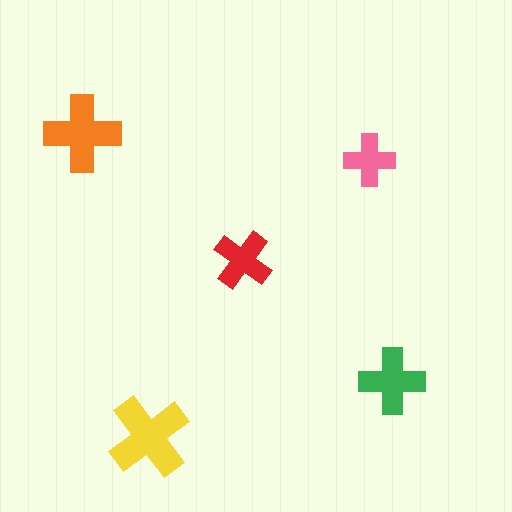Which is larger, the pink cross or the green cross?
The green one.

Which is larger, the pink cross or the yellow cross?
The yellow one.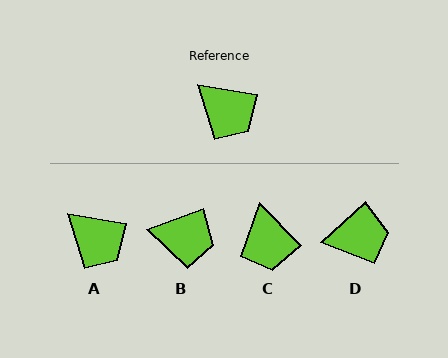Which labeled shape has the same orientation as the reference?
A.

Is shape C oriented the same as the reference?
No, it is off by about 36 degrees.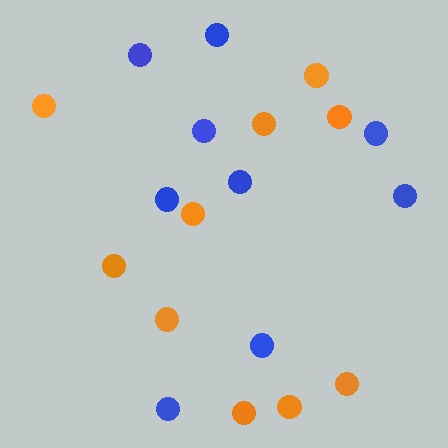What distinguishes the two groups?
There are 2 groups: one group of orange circles (10) and one group of blue circles (9).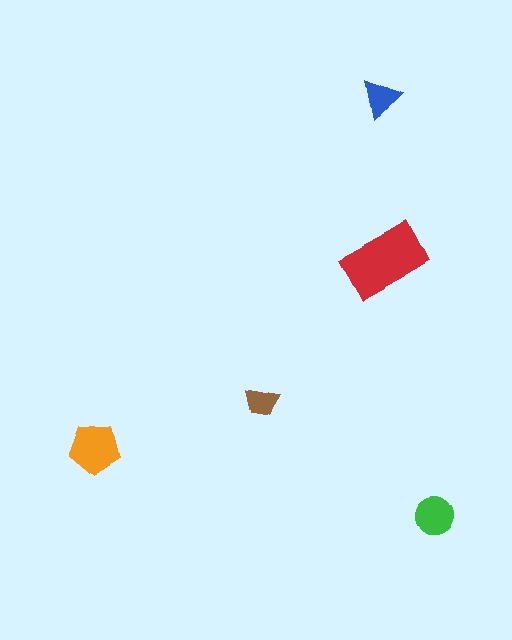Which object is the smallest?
The brown trapezoid.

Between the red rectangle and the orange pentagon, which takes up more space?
The red rectangle.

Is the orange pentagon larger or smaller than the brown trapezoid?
Larger.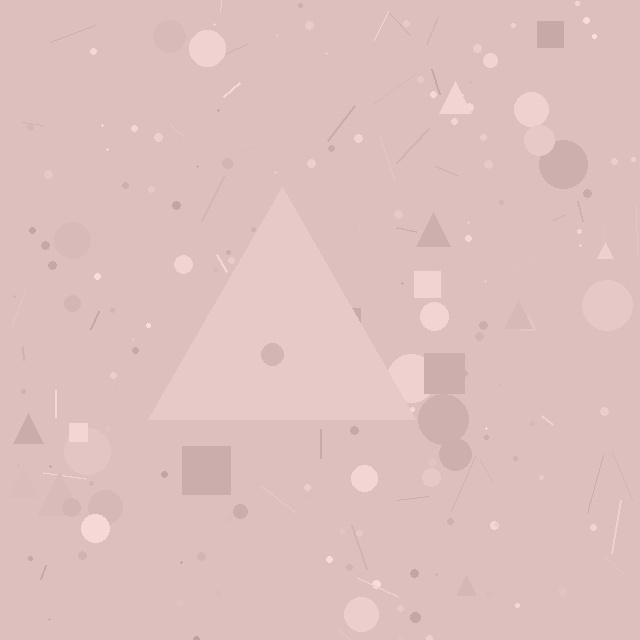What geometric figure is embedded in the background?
A triangle is embedded in the background.